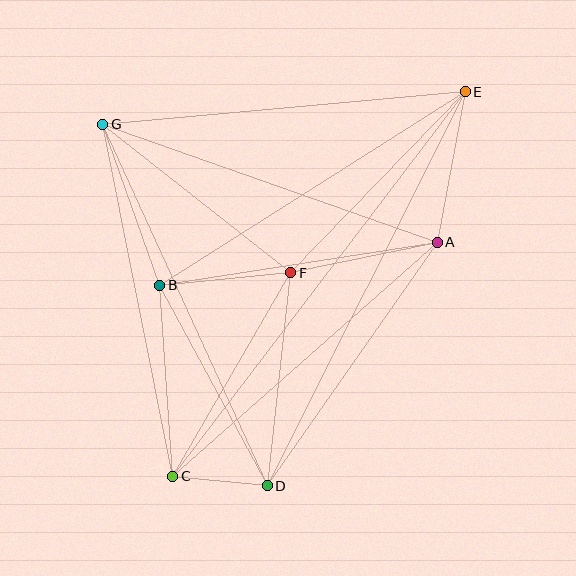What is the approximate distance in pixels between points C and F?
The distance between C and F is approximately 235 pixels.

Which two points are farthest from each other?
Points C and E are farthest from each other.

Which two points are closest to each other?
Points C and D are closest to each other.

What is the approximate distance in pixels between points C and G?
The distance between C and G is approximately 359 pixels.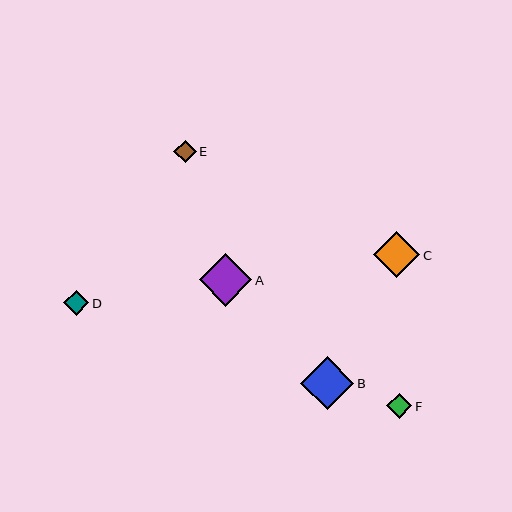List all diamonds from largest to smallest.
From largest to smallest: B, A, C, D, F, E.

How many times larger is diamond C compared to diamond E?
Diamond C is approximately 2.1 times the size of diamond E.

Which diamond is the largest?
Diamond B is the largest with a size of approximately 54 pixels.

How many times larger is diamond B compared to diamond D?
Diamond B is approximately 2.1 times the size of diamond D.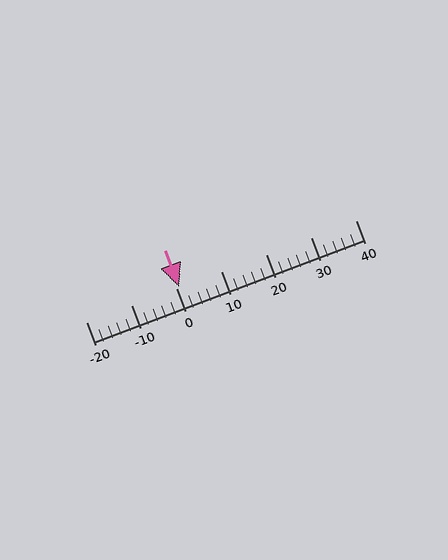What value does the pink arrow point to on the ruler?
The pink arrow points to approximately 1.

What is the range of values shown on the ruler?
The ruler shows values from -20 to 40.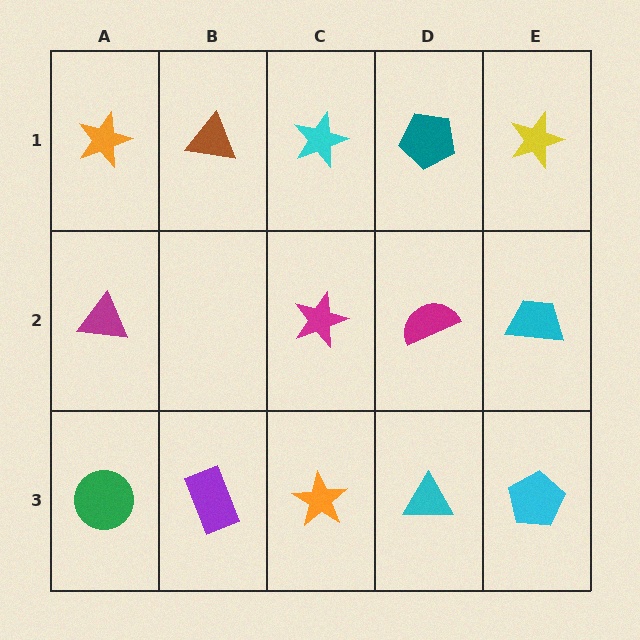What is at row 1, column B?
A brown triangle.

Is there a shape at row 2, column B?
No, that cell is empty.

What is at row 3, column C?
An orange star.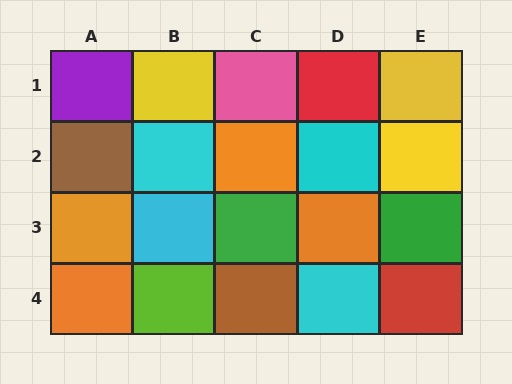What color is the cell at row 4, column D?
Cyan.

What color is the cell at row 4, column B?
Lime.